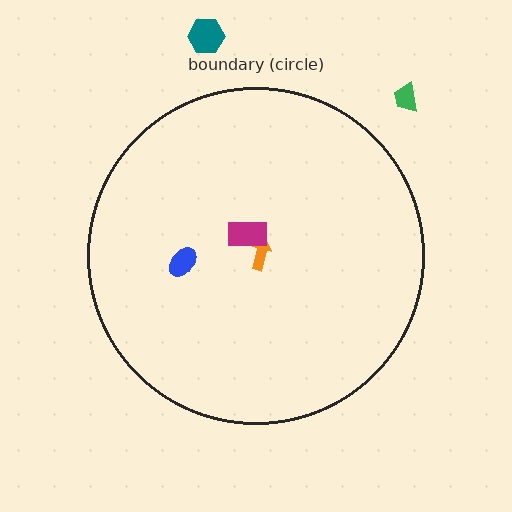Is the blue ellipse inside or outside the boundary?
Inside.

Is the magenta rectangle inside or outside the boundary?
Inside.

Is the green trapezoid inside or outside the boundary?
Outside.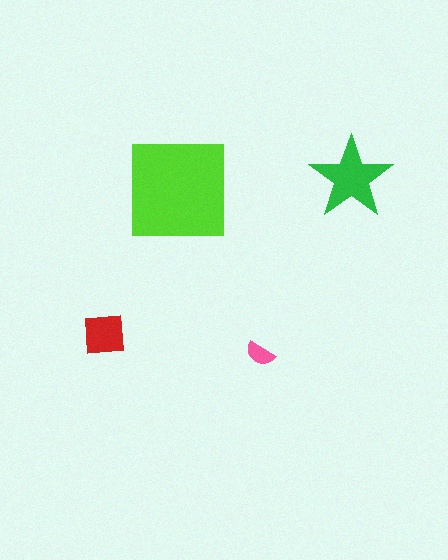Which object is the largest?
The lime square.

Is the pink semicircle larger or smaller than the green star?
Smaller.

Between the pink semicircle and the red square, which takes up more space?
The red square.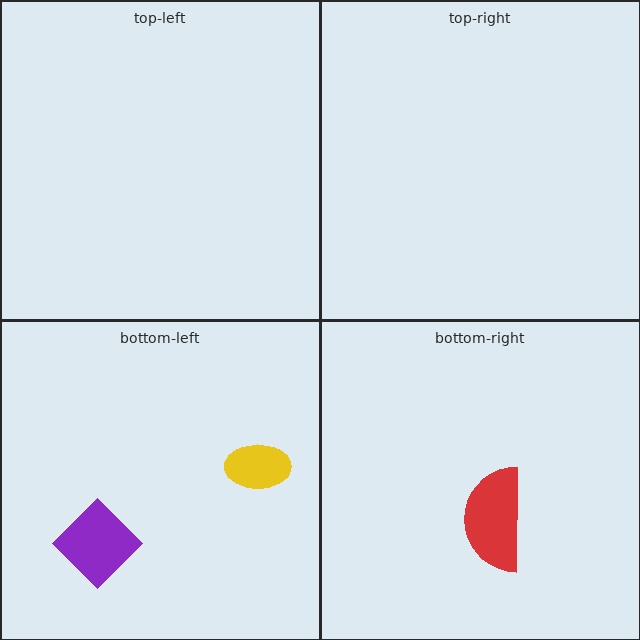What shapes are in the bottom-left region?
The yellow ellipse, the purple diamond.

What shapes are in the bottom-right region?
The red semicircle.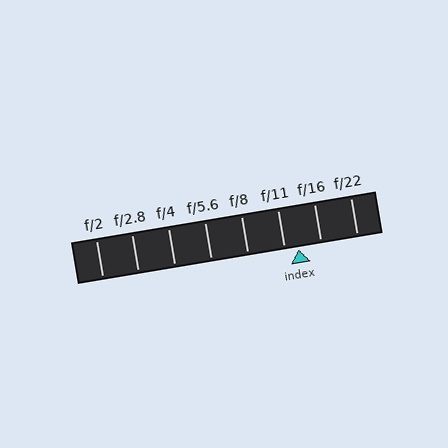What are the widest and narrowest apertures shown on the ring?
The widest aperture shown is f/2 and the narrowest is f/22.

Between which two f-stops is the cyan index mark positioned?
The index mark is between f/11 and f/16.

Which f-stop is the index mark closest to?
The index mark is closest to f/11.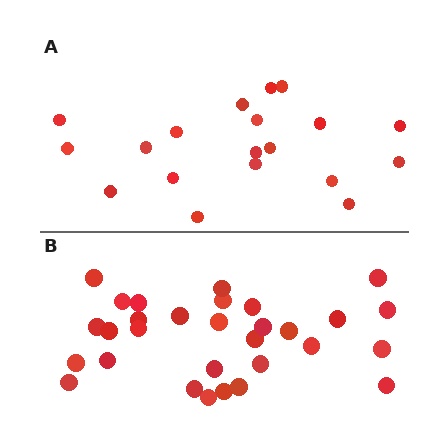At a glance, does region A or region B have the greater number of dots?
Region B (the bottom region) has more dots.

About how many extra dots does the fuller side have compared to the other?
Region B has roughly 12 or so more dots than region A.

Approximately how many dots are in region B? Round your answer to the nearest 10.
About 30 dots.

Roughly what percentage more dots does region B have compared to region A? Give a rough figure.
About 60% more.